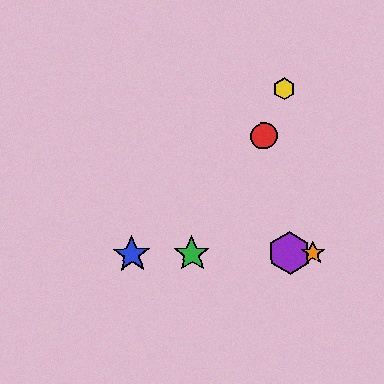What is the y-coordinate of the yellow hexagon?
The yellow hexagon is at y≈89.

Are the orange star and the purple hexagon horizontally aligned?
Yes, both are at y≈253.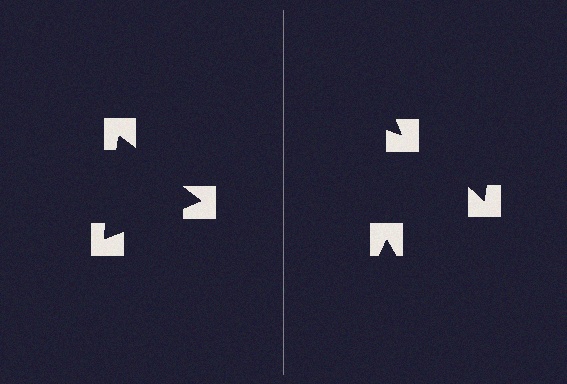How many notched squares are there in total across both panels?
6 — 3 on each side.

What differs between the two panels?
The notched squares are positioned identically on both sides; only the wedge orientations differ. On the left they align to a triangle; on the right they are misaligned.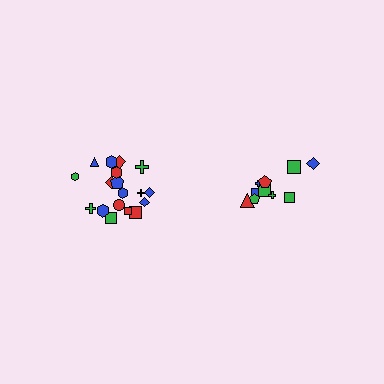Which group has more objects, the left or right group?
The left group.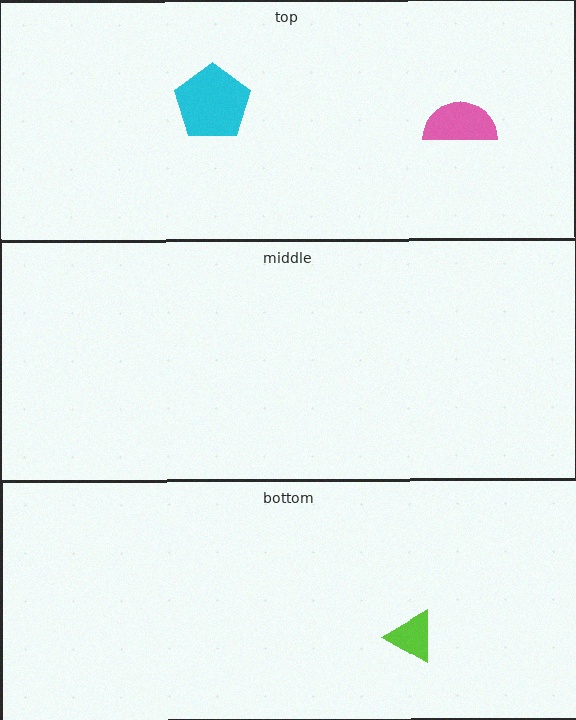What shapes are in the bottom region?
The lime triangle.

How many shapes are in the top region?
2.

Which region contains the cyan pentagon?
The top region.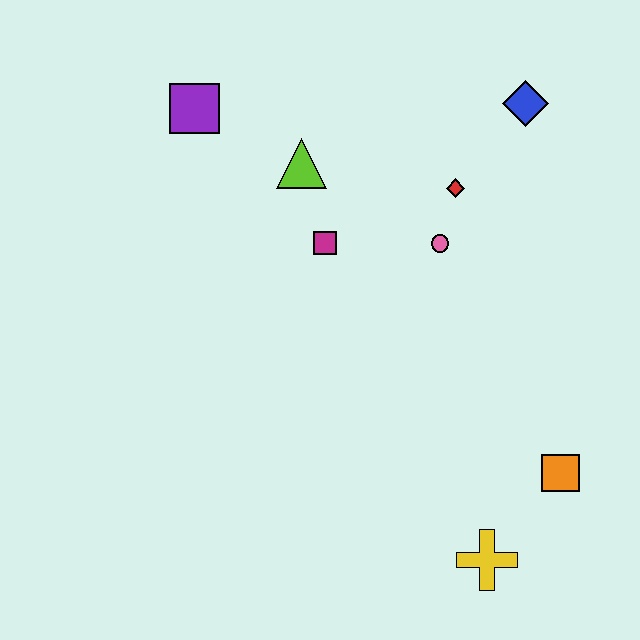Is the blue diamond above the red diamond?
Yes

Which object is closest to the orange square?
The yellow cross is closest to the orange square.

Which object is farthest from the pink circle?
The yellow cross is farthest from the pink circle.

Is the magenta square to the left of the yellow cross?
Yes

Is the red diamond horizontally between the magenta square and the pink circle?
No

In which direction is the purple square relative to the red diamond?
The purple square is to the left of the red diamond.